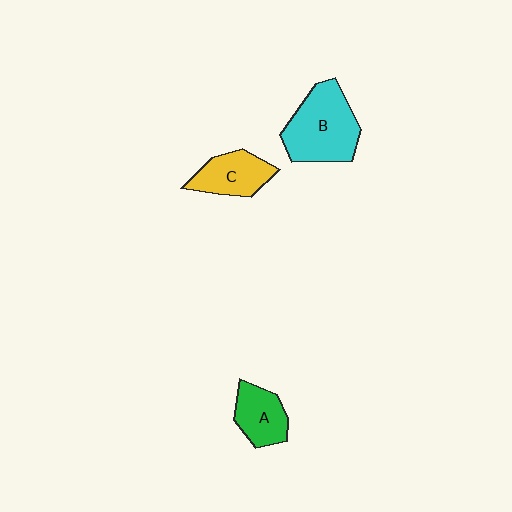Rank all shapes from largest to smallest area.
From largest to smallest: B (cyan), C (yellow), A (green).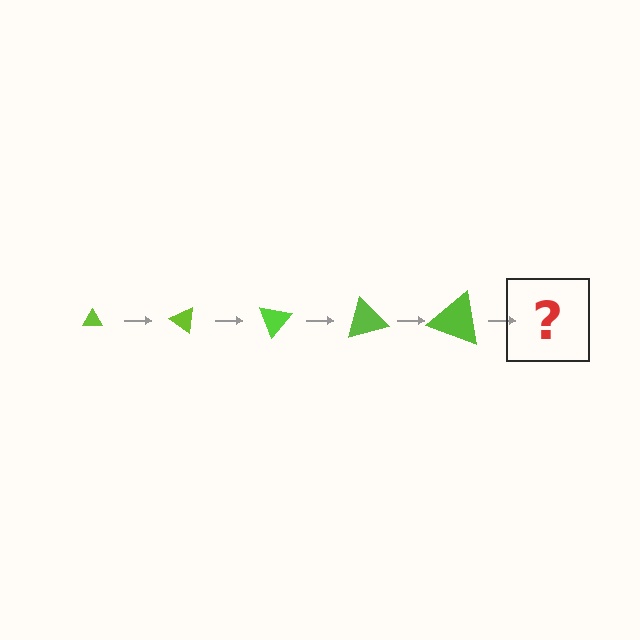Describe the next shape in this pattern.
It should be a triangle, larger than the previous one and rotated 175 degrees from the start.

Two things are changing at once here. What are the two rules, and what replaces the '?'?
The two rules are that the triangle grows larger each step and it rotates 35 degrees each step. The '?' should be a triangle, larger than the previous one and rotated 175 degrees from the start.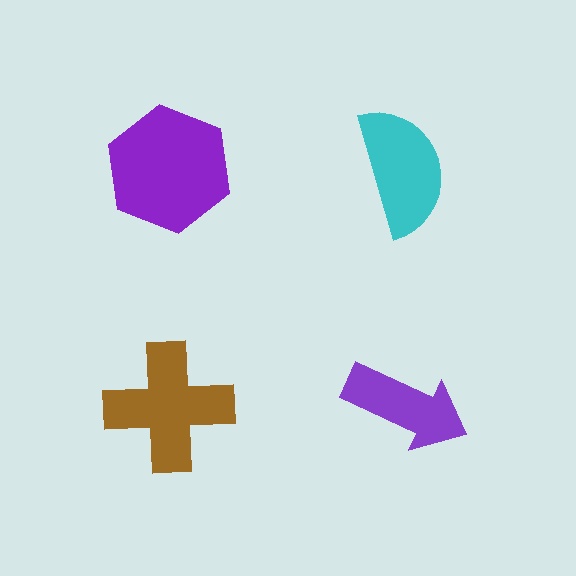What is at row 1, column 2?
A cyan semicircle.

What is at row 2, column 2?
A purple arrow.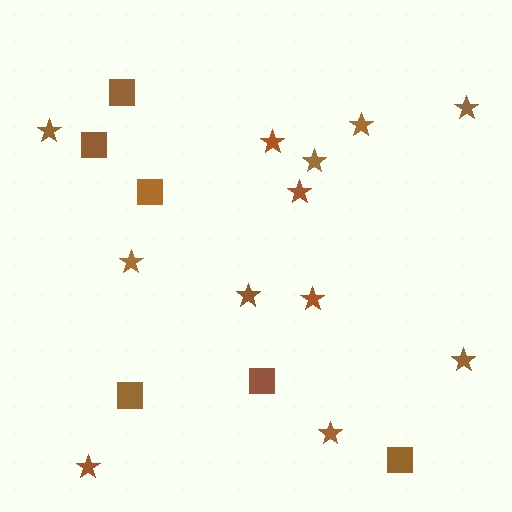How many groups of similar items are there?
There are 2 groups: one group of stars (12) and one group of squares (6).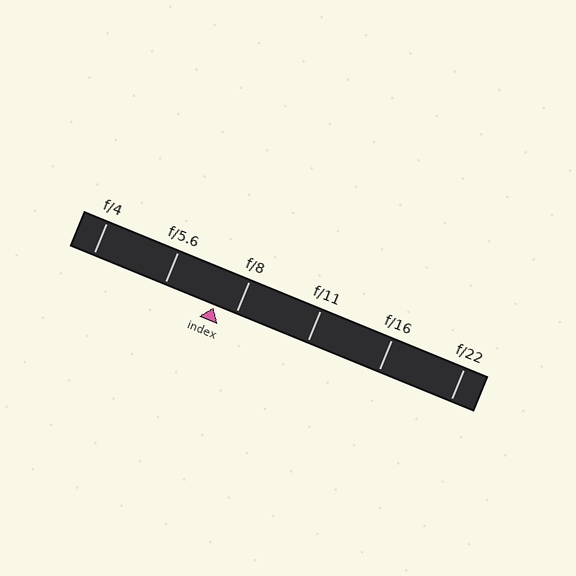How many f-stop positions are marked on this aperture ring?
There are 6 f-stop positions marked.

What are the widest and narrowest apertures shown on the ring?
The widest aperture shown is f/4 and the narrowest is f/22.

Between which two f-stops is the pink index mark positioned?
The index mark is between f/5.6 and f/8.